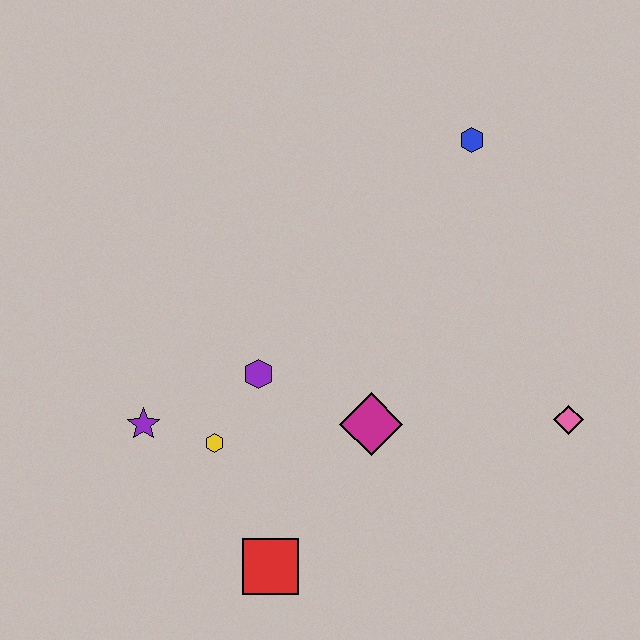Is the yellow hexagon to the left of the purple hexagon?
Yes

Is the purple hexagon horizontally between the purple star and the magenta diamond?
Yes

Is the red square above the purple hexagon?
No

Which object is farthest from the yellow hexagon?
The blue hexagon is farthest from the yellow hexagon.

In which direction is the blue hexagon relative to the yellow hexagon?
The blue hexagon is above the yellow hexagon.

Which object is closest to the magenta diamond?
The purple hexagon is closest to the magenta diamond.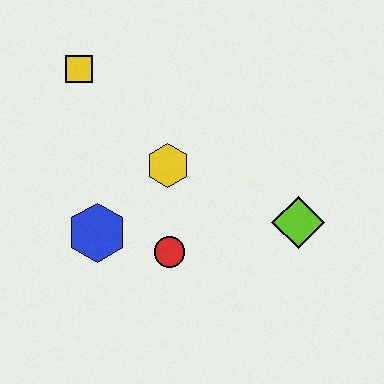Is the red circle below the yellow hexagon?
Yes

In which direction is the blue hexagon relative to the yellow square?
The blue hexagon is below the yellow square.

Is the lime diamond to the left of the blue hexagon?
No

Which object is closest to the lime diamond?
The red circle is closest to the lime diamond.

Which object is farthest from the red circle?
The yellow square is farthest from the red circle.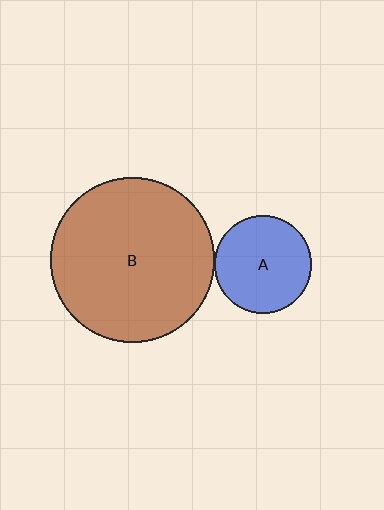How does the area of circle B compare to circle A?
Approximately 2.9 times.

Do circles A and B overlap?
Yes.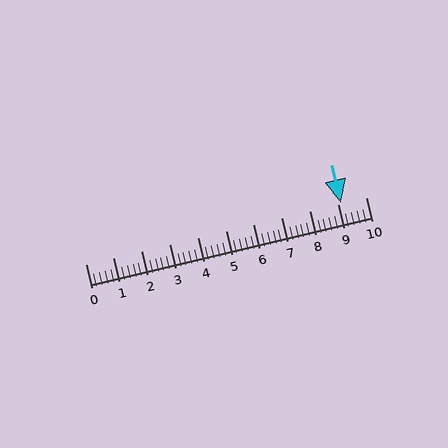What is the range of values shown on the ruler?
The ruler shows values from 0 to 10.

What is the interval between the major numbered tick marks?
The major tick marks are spaced 1 units apart.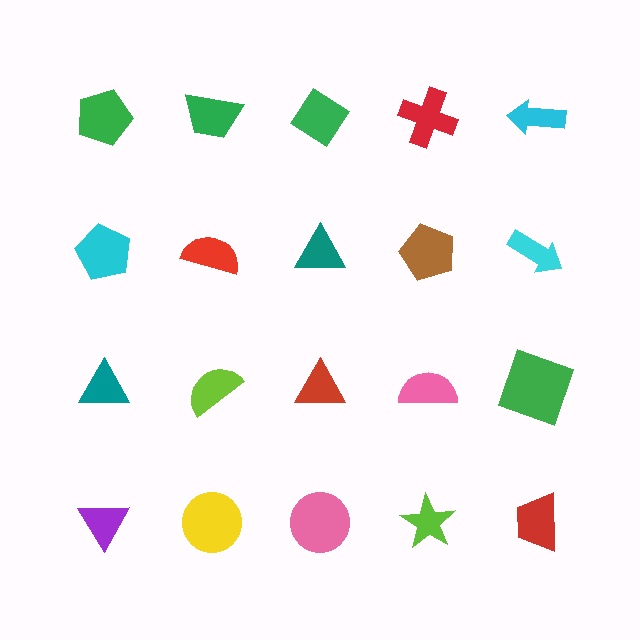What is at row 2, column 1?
A cyan pentagon.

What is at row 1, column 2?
A green trapezoid.